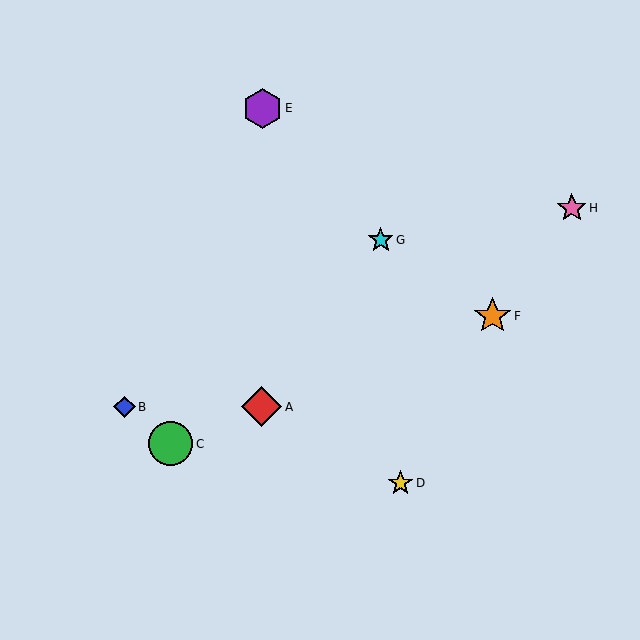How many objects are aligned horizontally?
2 objects (A, B) are aligned horizontally.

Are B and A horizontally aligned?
Yes, both are at y≈407.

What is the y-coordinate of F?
Object F is at y≈316.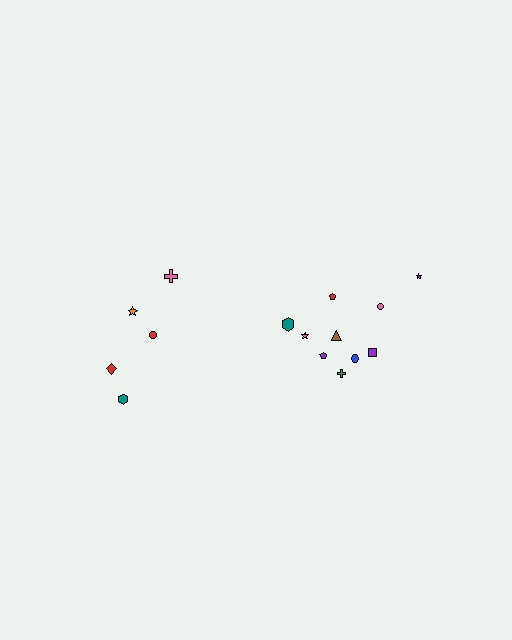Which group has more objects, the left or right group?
The right group.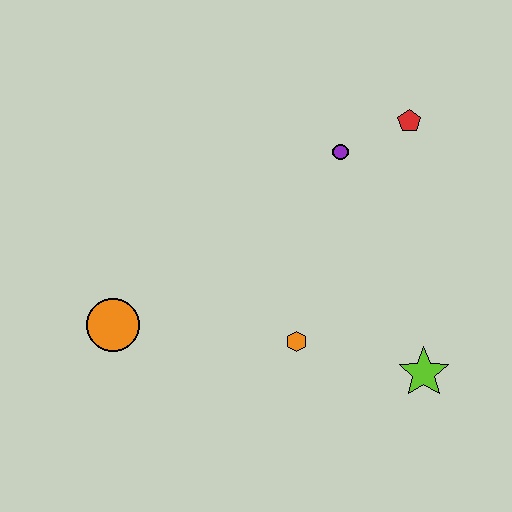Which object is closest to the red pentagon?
The purple circle is closest to the red pentagon.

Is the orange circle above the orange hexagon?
Yes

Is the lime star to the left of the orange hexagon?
No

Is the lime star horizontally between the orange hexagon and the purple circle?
No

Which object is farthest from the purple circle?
The orange circle is farthest from the purple circle.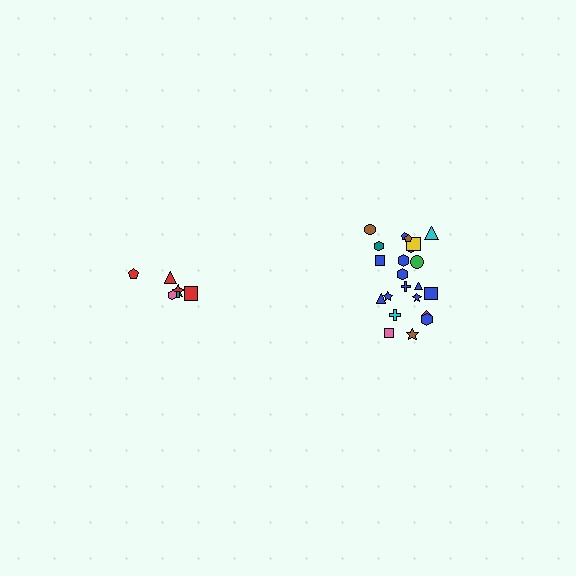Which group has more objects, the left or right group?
The right group.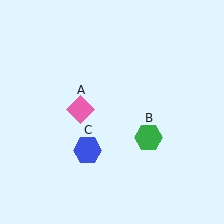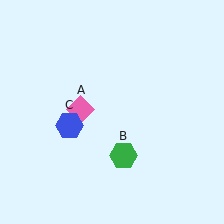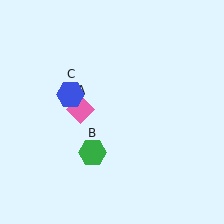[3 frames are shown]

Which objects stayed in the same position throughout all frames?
Pink diamond (object A) remained stationary.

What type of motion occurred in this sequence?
The green hexagon (object B), blue hexagon (object C) rotated clockwise around the center of the scene.